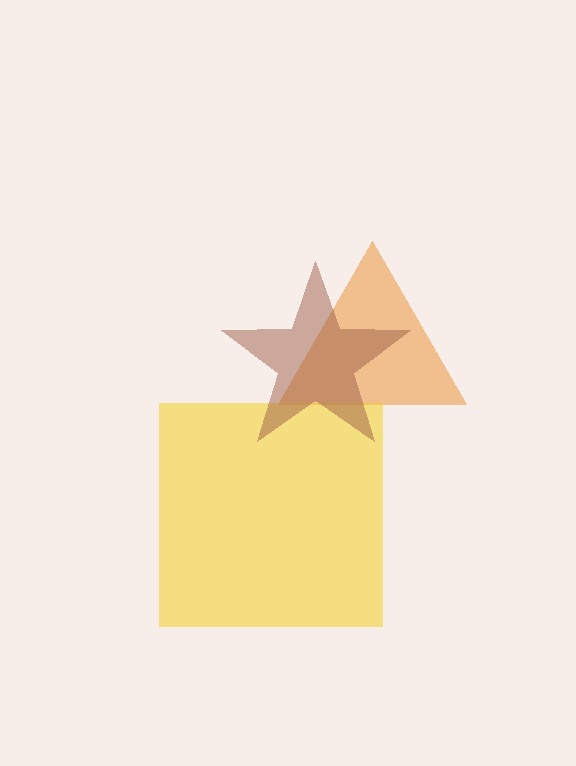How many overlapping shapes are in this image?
There are 3 overlapping shapes in the image.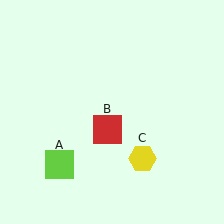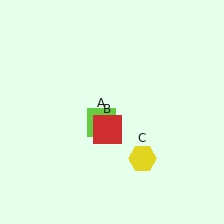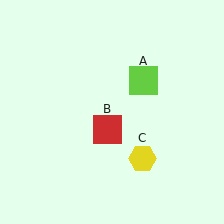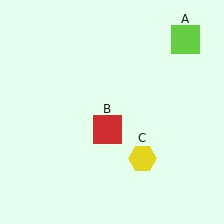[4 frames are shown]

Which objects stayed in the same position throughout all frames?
Red square (object B) and yellow hexagon (object C) remained stationary.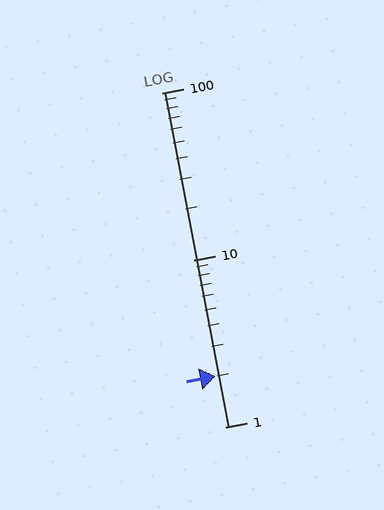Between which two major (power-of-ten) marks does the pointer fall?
The pointer is between 1 and 10.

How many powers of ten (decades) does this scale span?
The scale spans 2 decades, from 1 to 100.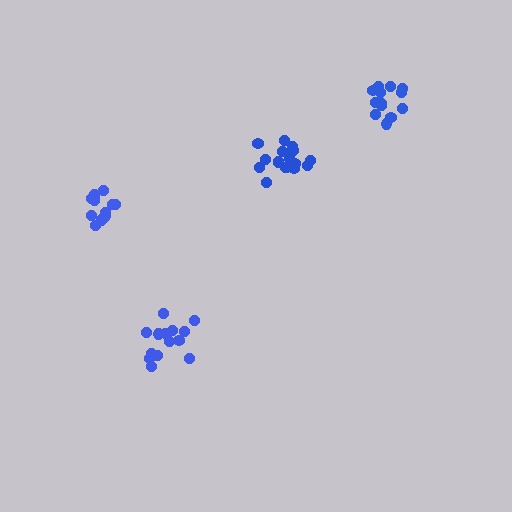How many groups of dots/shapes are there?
There are 4 groups.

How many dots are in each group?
Group 1: 13 dots, Group 2: 14 dots, Group 3: 17 dots, Group 4: 14 dots (58 total).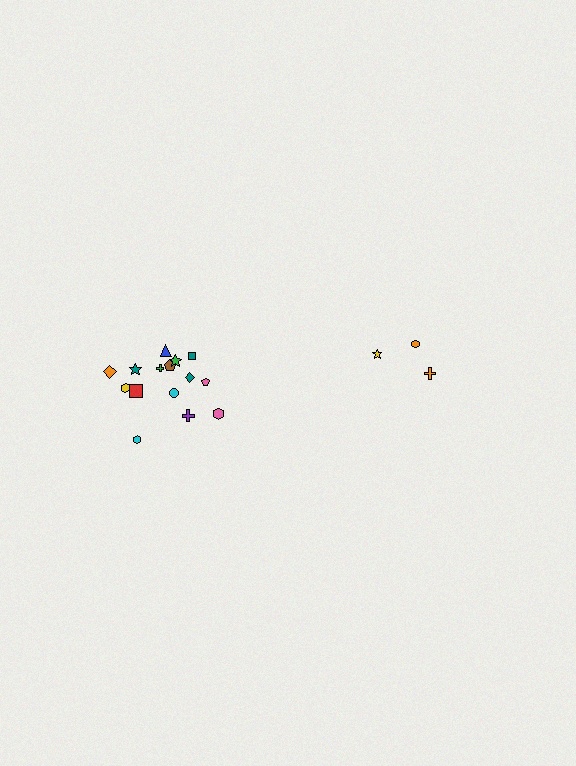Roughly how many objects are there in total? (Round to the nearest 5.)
Roughly 20 objects in total.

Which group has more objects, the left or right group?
The left group.